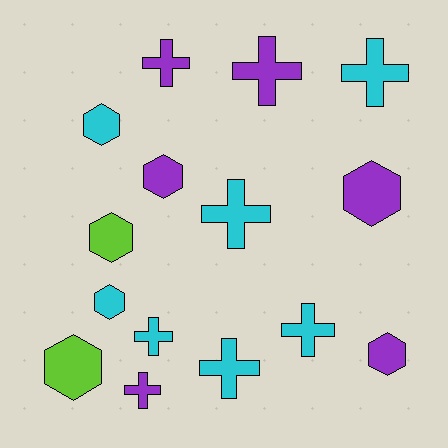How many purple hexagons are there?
There are 3 purple hexagons.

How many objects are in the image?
There are 15 objects.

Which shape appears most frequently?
Cross, with 8 objects.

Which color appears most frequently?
Cyan, with 7 objects.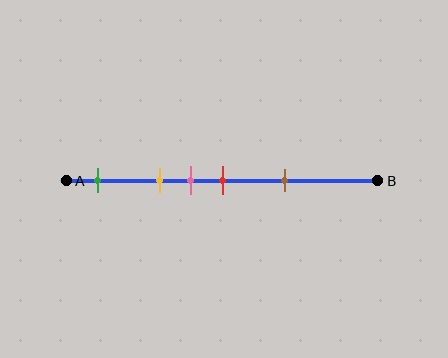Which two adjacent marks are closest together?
The pink and red marks are the closest adjacent pair.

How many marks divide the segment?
There are 5 marks dividing the segment.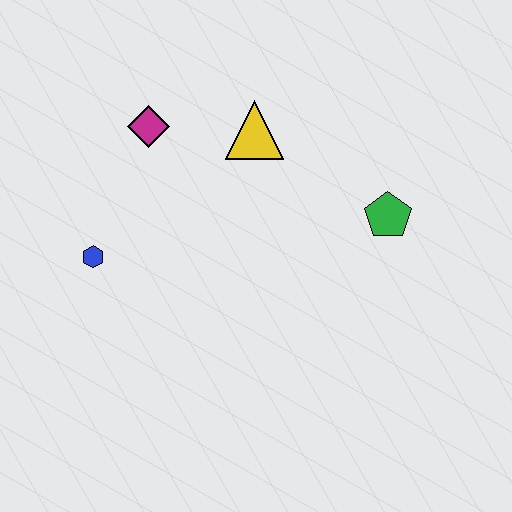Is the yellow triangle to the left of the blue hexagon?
No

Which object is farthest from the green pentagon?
The blue hexagon is farthest from the green pentagon.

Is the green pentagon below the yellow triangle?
Yes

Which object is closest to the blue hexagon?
The magenta diamond is closest to the blue hexagon.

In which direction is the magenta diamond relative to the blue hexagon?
The magenta diamond is above the blue hexagon.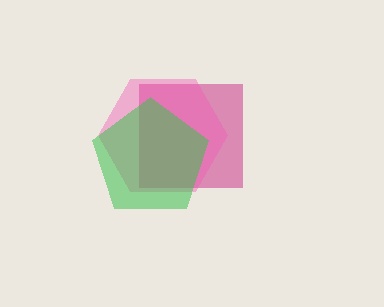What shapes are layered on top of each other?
The layered shapes are: a magenta square, a pink hexagon, a green pentagon.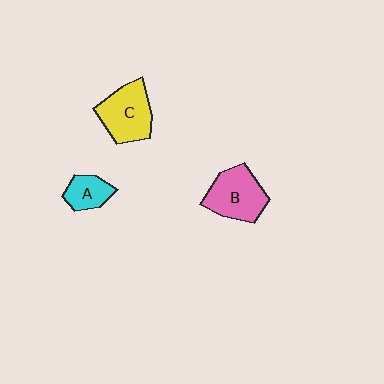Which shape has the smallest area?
Shape A (cyan).